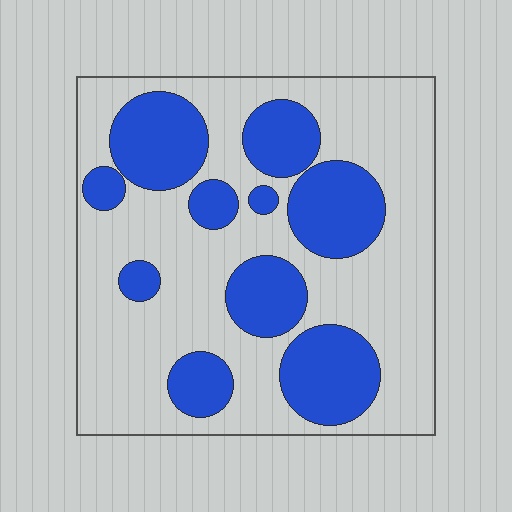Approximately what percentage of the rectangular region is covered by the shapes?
Approximately 35%.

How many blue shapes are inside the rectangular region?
10.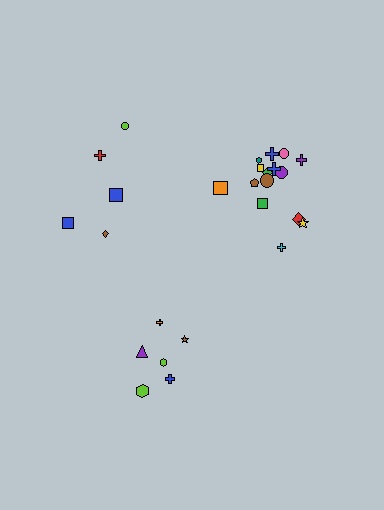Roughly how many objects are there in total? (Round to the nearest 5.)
Roughly 25 objects in total.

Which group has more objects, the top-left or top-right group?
The top-right group.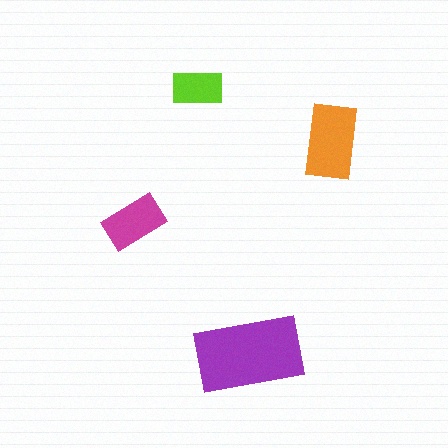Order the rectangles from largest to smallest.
the purple one, the orange one, the magenta one, the lime one.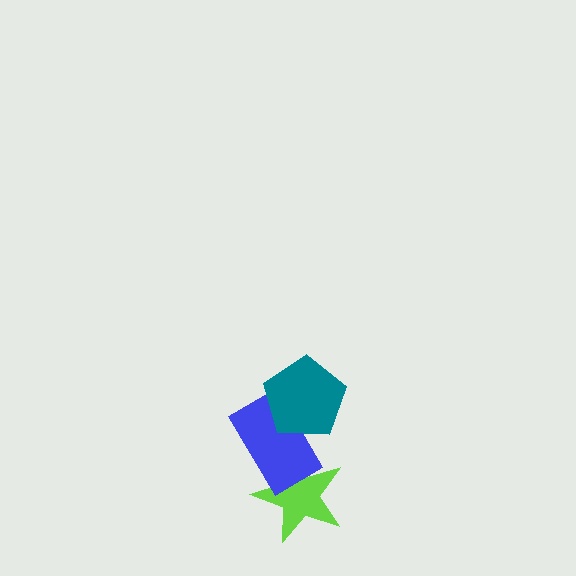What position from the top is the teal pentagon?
The teal pentagon is 1st from the top.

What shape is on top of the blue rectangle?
The teal pentagon is on top of the blue rectangle.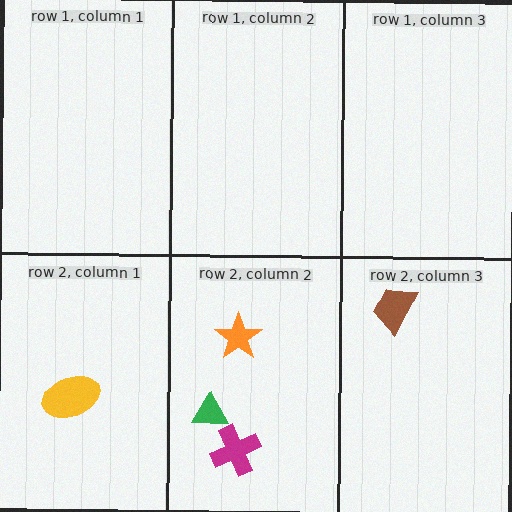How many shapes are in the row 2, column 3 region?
1.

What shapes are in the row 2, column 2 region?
The magenta cross, the orange star, the green triangle.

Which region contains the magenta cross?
The row 2, column 2 region.